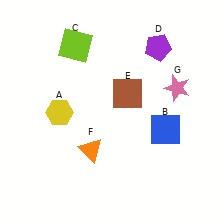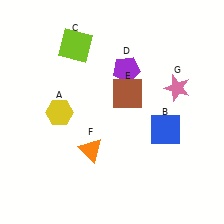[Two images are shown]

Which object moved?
The purple pentagon (D) moved left.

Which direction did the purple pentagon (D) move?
The purple pentagon (D) moved left.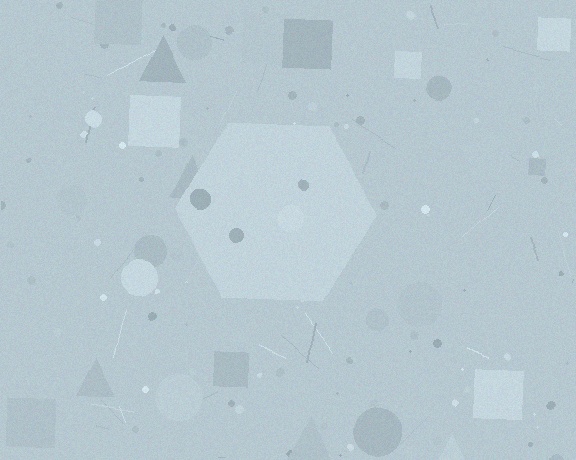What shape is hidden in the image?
A hexagon is hidden in the image.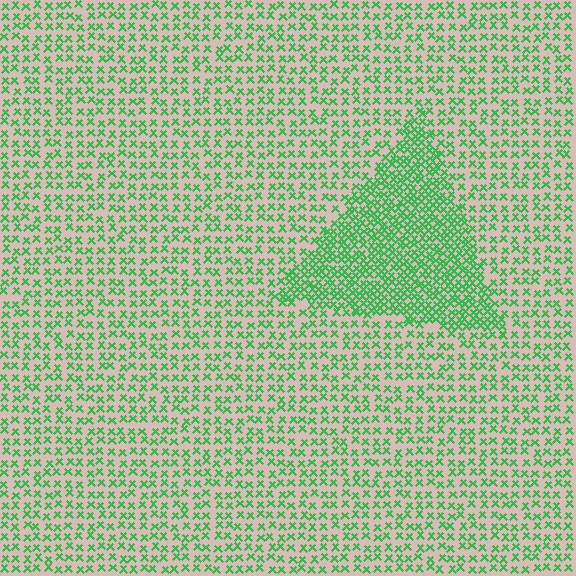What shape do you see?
I see a triangle.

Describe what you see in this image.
The image contains small green elements arranged at two different densities. A triangle-shaped region is visible where the elements are more densely packed than the surrounding area.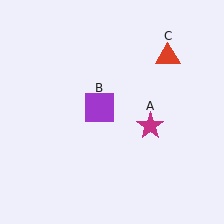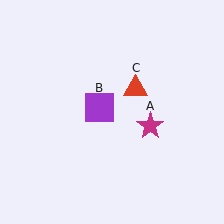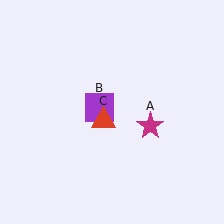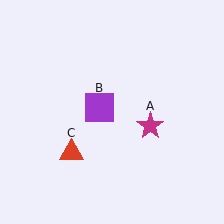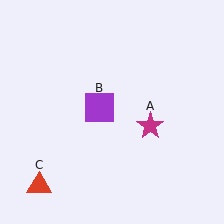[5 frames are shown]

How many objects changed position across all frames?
1 object changed position: red triangle (object C).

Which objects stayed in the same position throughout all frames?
Magenta star (object A) and purple square (object B) remained stationary.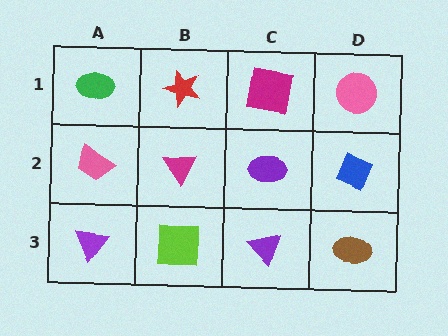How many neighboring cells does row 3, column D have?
2.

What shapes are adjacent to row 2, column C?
A magenta square (row 1, column C), a purple triangle (row 3, column C), a magenta triangle (row 2, column B), a blue diamond (row 2, column D).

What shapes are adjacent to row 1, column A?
A pink trapezoid (row 2, column A), a red star (row 1, column B).